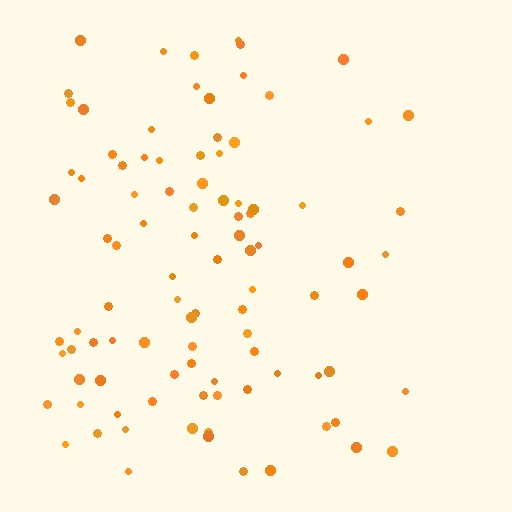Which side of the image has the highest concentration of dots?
The left.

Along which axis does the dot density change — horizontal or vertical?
Horizontal.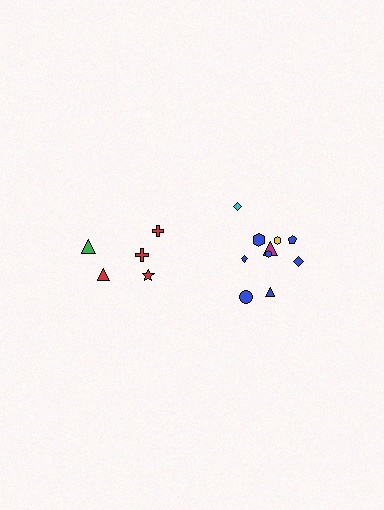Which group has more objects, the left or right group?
The right group.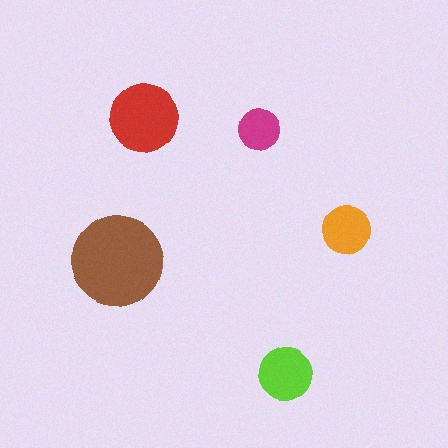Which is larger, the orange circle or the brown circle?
The brown one.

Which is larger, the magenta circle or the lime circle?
The lime one.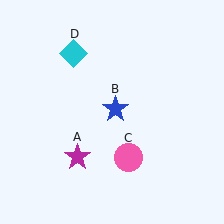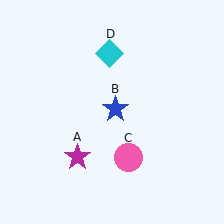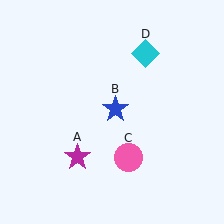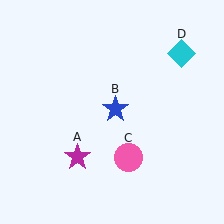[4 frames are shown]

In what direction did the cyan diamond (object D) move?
The cyan diamond (object D) moved right.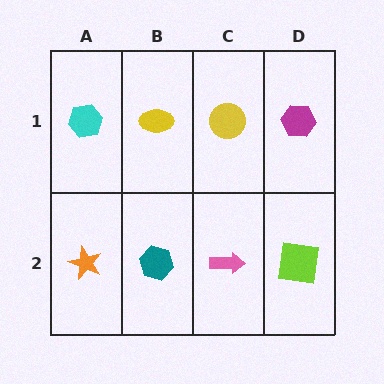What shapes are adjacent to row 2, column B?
A yellow ellipse (row 1, column B), an orange star (row 2, column A), a pink arrow (row 2, column C).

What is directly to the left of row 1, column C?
A yellow ellipse.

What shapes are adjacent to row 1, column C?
A pink arrow (row 2, column C), a yellow ellipse (row 1, column B), a magenta hexagon (row 1, column D).